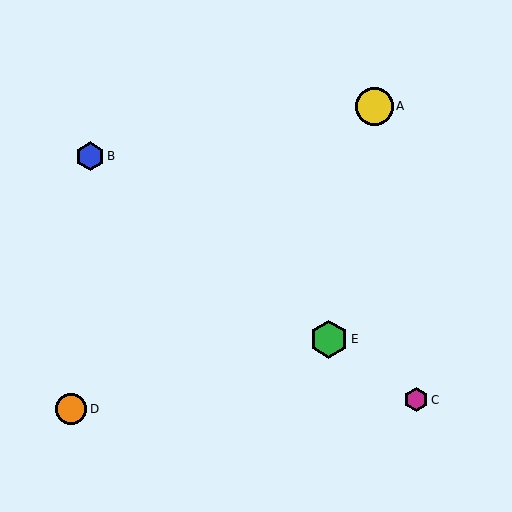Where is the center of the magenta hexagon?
The center of the magenta hexagon is at (416, 400).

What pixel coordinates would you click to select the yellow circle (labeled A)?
Click at (374, 106) to select the yellow circle A.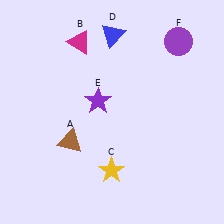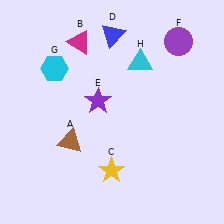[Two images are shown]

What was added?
A cyan hexagon (G), a cyan triangle (H) were added in Image 2.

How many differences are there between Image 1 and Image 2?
There are 2 differences between the two images.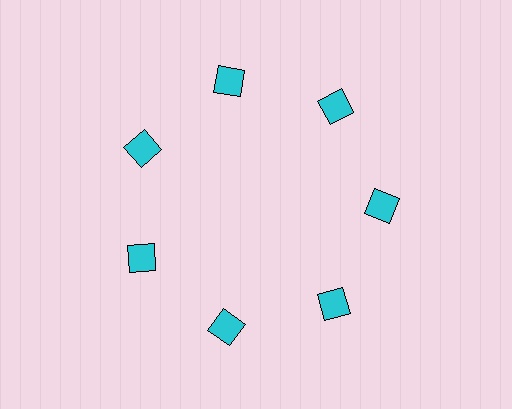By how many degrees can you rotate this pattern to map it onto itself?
The pattern maps onto itself every 51 degrees of rotation.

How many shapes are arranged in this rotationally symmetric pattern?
There are 7 shapes, arranged in 7 groups of 1.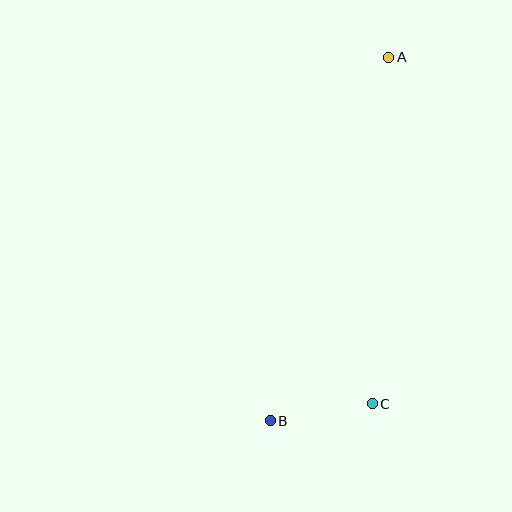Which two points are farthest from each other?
Points A and B are farthest from each other.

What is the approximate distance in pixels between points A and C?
The distance between A and C is approximately 347 pixels.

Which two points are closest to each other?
Points B and C are closest to each other.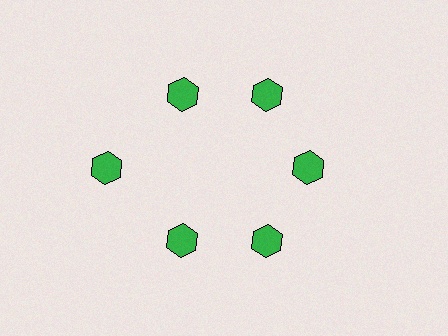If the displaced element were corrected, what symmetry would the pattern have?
It would have 6-fold rotational symmetry — the pattern would map onto itself every 60 degrees.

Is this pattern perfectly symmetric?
No. The 6 green hexagons are arranged in a ring, but one element near the 9 o'clock position is pushed outward from the center, breaking the 6-fold rotational symmetry.